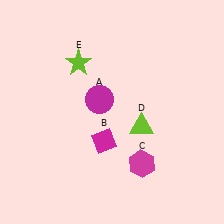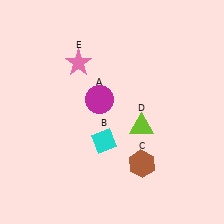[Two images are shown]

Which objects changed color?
B changed from magenta to cyan. C changed from magenta to brown. E changed from lime to pink.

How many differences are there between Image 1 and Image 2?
There are 3 differences between the two images.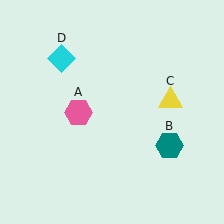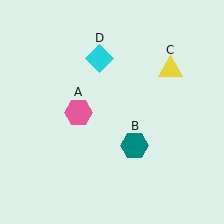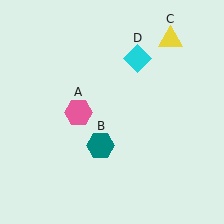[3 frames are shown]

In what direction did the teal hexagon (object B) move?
The teal hexagon (object B) moved left.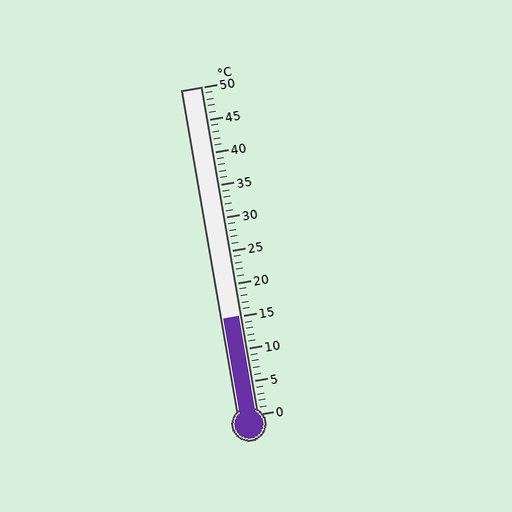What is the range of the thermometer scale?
The thermometer scale ranges from 0°C to 50°C.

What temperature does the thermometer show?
The thermometer shows approximately 15°C.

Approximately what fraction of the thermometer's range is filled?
The thermometer is filled to approximately 30% of its range.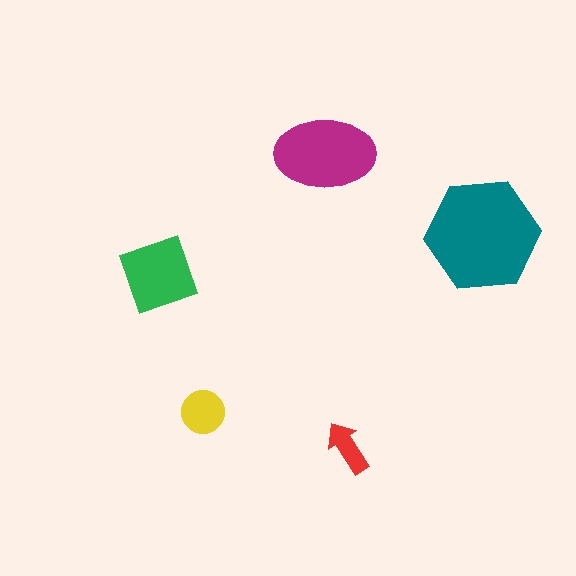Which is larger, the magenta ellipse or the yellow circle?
The magenta ellipse.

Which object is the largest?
The teal hexagon.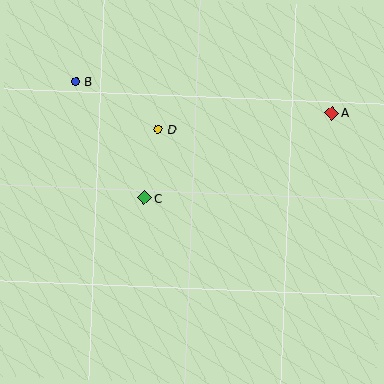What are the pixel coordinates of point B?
Point B is at (76, 81).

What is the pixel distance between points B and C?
The distance between B and C is 135 pixels.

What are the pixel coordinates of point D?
Point D is at (158, 129).